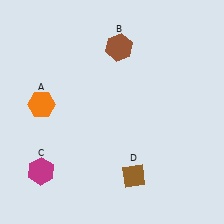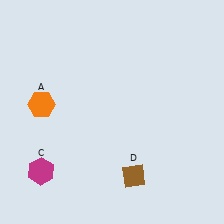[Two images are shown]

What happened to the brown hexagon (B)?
The brown hexagon (B) was removed in Image 2. It was in the top-right area of Image 1.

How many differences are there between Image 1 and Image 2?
There is 1 difference between the two images.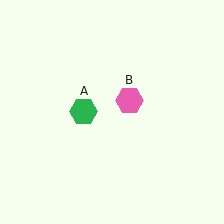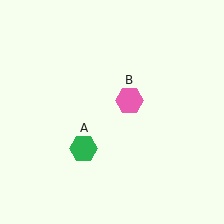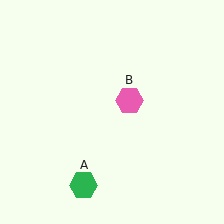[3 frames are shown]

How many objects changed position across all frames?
1 object changed position: green hexagon (object A).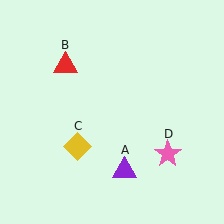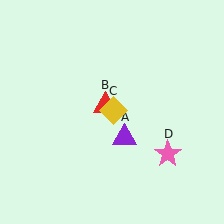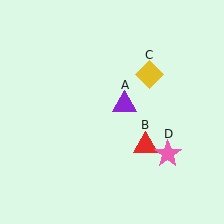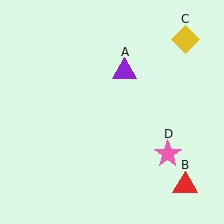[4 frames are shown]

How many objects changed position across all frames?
3 objects changed position: purple triangle (object A), red triangle (object B), yellow diamond (object C).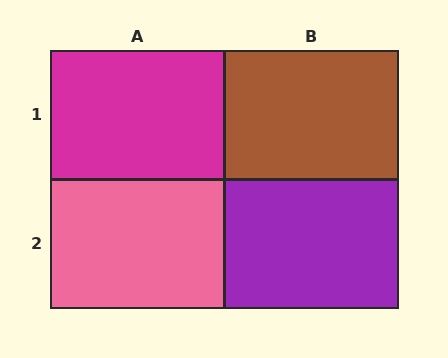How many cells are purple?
1 cell is purple.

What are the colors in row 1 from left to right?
Magenta, brown.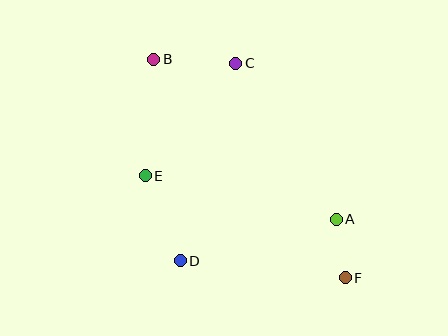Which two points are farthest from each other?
Points B and F are farthest from each other.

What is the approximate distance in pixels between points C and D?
The distance between C and D is approximately 205 pixels.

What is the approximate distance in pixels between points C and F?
The distance between C and F is approximately 241 pixels.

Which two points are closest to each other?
Points A and F are closest to each other.